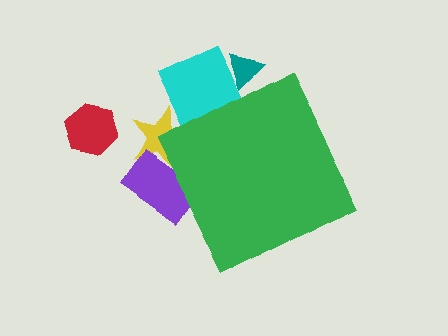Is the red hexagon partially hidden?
No, the red hexagon is fully visible.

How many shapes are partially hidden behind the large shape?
4 shapes are partially hidden.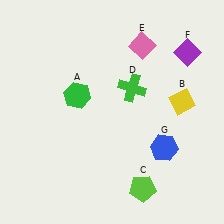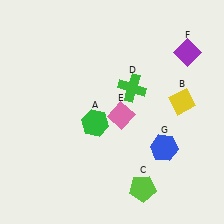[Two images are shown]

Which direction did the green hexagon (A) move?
The green hexagon (A) moved down.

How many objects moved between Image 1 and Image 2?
2 objects moved between the two images.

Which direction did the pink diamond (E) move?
The pink diamond (E) moved down.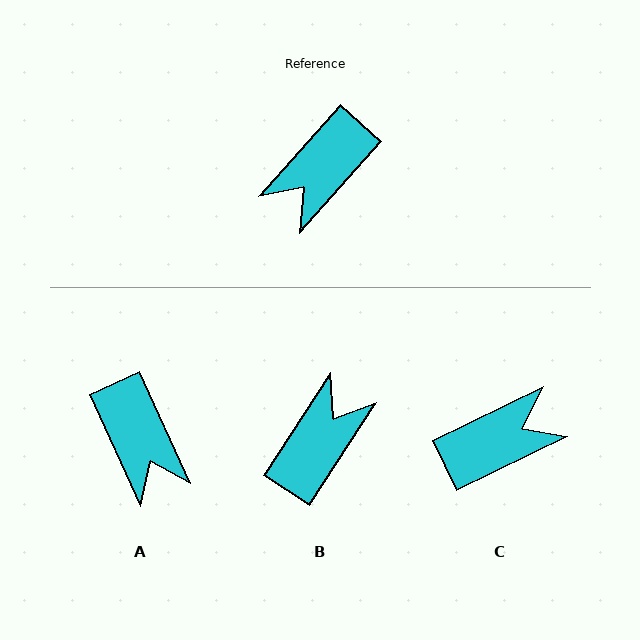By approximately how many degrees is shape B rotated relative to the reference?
Approximately 171 degrees clockwise.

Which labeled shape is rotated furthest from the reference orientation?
B, about 171 degrees away.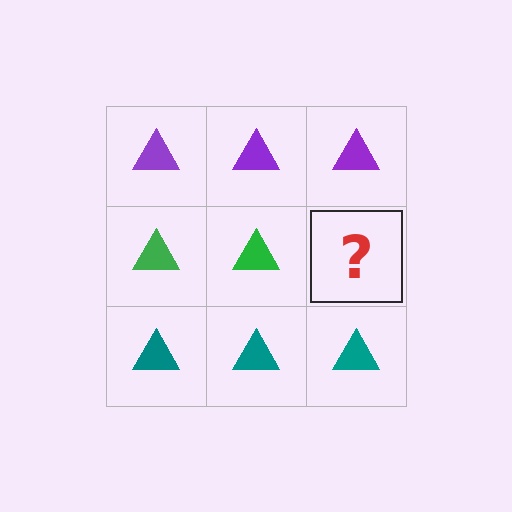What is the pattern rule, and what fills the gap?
The rule is that each row has a consistent color. The gap should be filled with a green triangle.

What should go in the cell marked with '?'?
The missing cell should contain a green triangle.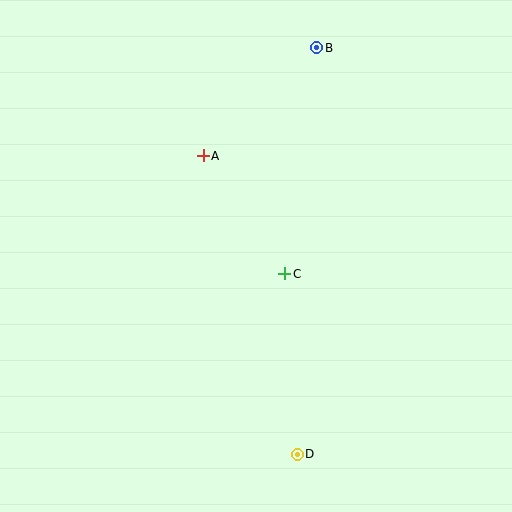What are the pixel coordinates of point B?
Point B is at (317, 48).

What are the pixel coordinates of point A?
Point A is at (203, 156).